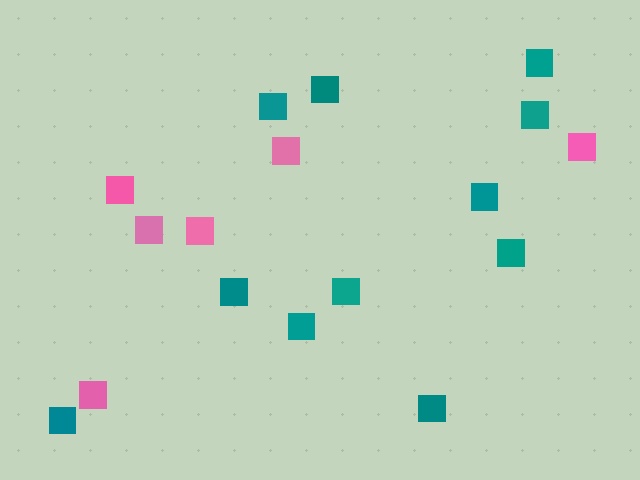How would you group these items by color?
There are 2 groups: one group of pink squares (6) and one group of teal squares (11).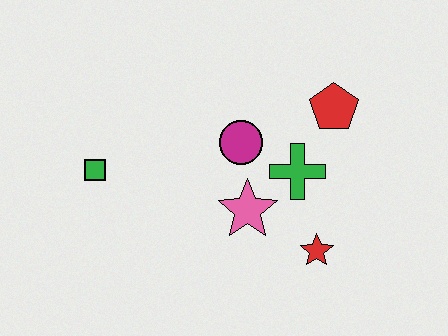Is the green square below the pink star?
No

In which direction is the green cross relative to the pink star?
The green cross is to the right of the pink star.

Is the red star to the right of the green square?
Yes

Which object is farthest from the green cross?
The green square is farthest from the green cross.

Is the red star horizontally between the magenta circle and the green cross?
No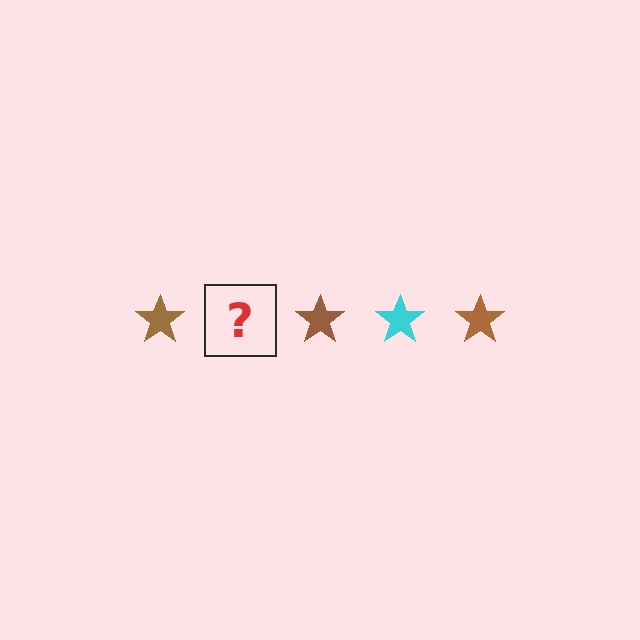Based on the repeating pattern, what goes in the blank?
The blank should be a cyan star.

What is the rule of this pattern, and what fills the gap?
The rule is that the pattern cycles through brown, cyan stars. The gap should be filled with a cyan star.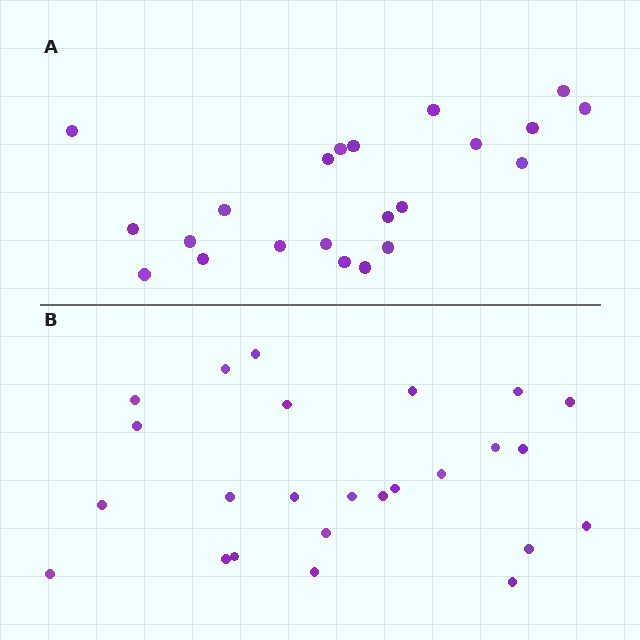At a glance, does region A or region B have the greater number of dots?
Region B (the bottom region) has more dots.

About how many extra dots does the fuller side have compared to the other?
Region B has just a few more — roughly 2 or 3 more dots than region A.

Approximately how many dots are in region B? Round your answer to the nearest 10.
About 20 dots. (The exact count is 25, which rounds to 20.)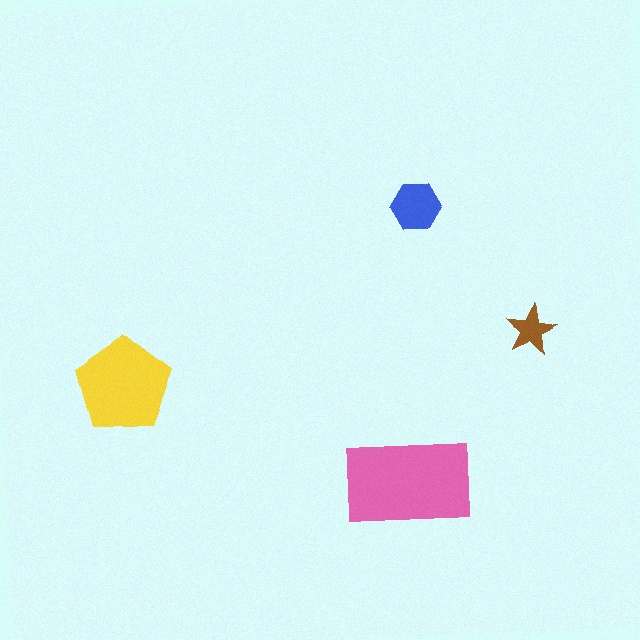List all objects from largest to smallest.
The pink rectangle, the yellow pentagon, the blue hexagon, the brown star.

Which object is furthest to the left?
The yellow pentagon is leftmost.